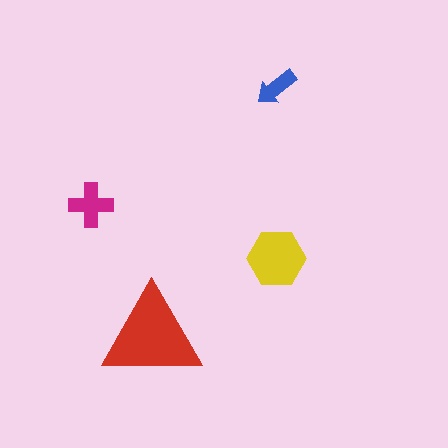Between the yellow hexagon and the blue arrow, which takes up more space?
The yellow hexagon.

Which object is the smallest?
The blue arrow.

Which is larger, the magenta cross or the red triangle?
The red triangle.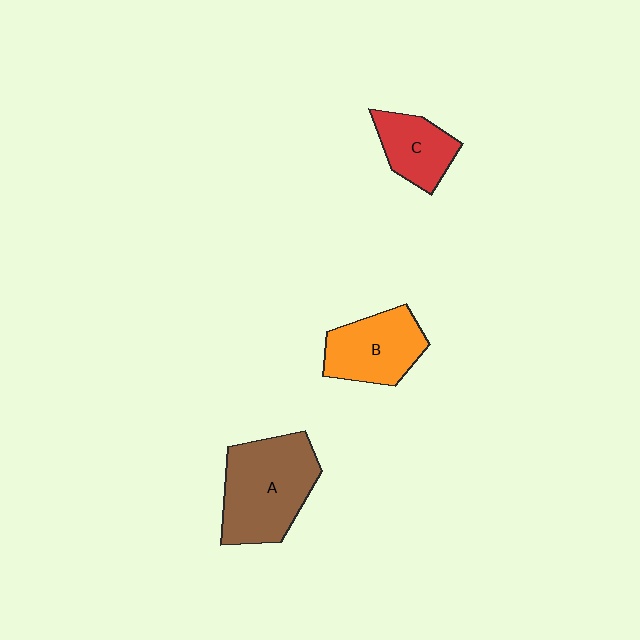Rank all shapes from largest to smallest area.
From largest to smallest: A (brown), B (orange), C (red).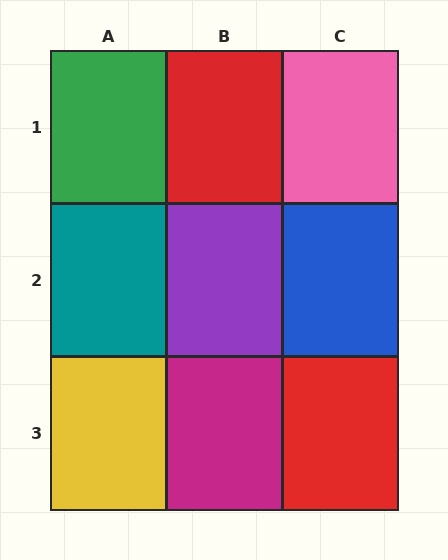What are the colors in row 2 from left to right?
Teal, purple, blue.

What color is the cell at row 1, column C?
Pink.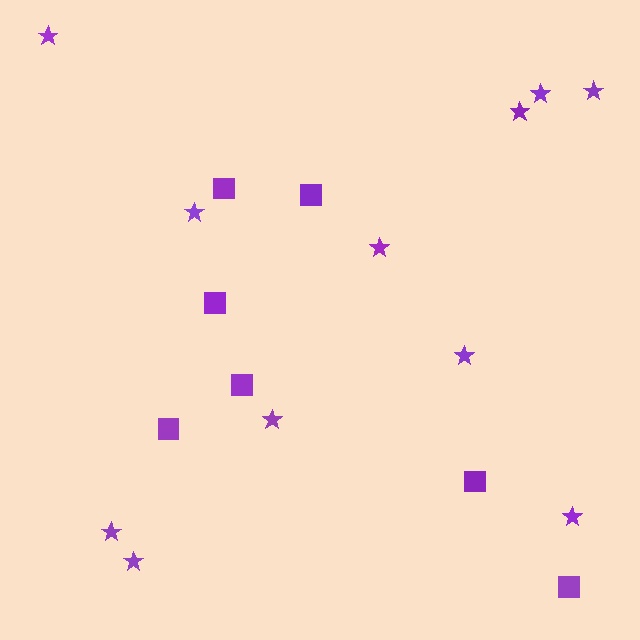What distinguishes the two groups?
There are 2 groups: one group of squares (7) and one group of stars (11).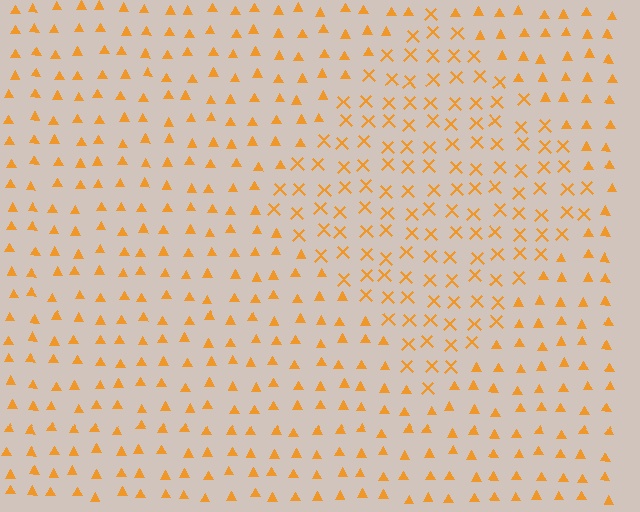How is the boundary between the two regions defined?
The boundary is defined by a change in element shape: X marks inside vs. triangles outside. All elements share the same color and spacing.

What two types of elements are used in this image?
The image uses X marks inside the diamond region and triangles outside it.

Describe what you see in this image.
The image is filled with small orange elements arranged in a uniform grid. A diamond-shaped region contains X marks, while the surrounding area contains triangles. The boundary is defined purely by the change in element shape.